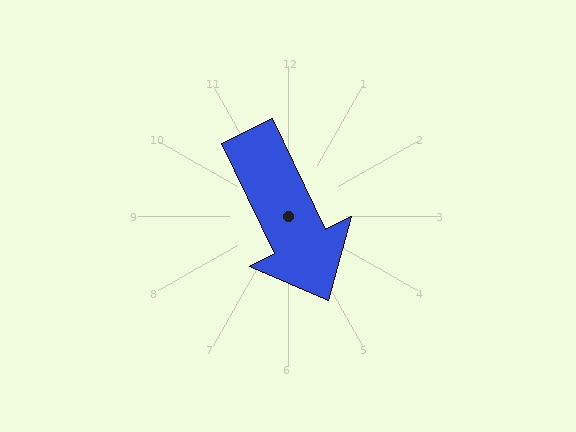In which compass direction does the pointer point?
Southeast.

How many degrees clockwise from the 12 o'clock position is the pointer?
Approximately 154 degrees.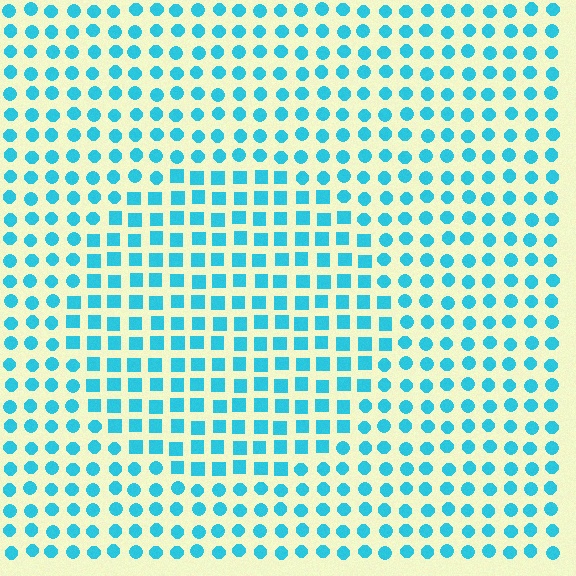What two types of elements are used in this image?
The image uses squares inside the circle region and circles outside it.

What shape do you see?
I see a circle.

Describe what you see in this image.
The image is filled with small cyan elements arranged in a uniform grid. A circle-shaped region contains squares, while the surrounding area contains circles. The boundary is defined purely by the change in element shape.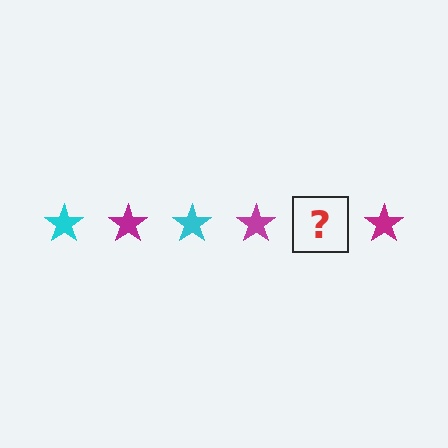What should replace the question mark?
The question mark should be replaced with a cyan star.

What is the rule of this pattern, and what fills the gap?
The rule is that the pattern cycles through cyan, magenta stars. The gap should be filled with a cyan star.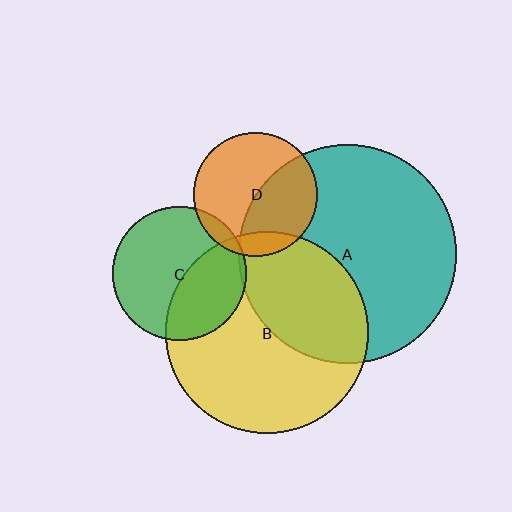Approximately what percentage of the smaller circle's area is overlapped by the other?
Approximately 5%.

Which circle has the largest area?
Circle A (teal).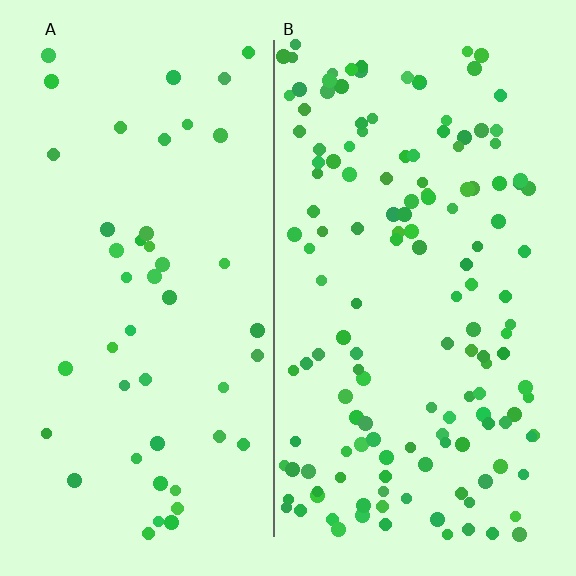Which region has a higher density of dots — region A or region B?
B (the right).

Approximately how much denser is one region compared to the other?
Approximately 3.1× — region B over region A.